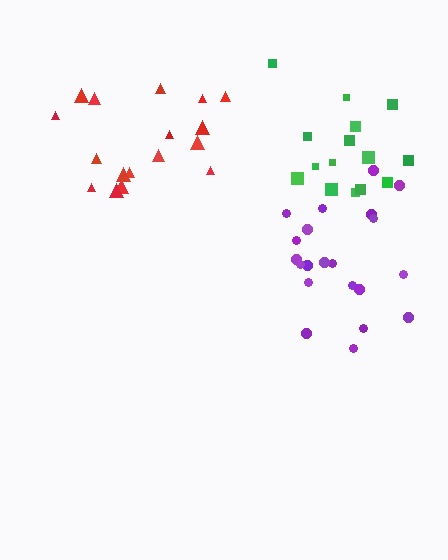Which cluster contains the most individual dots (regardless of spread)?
Purple (21).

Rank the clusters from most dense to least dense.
purple, red, green.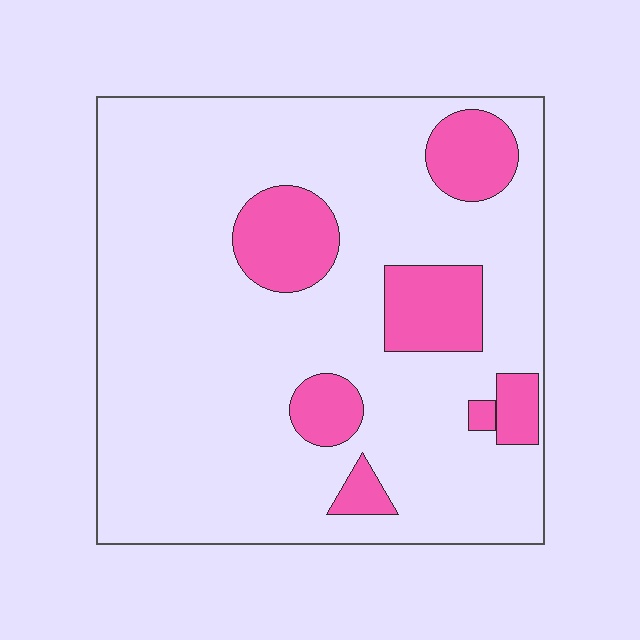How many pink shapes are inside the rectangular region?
7.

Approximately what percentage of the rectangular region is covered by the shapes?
Approximately 15%.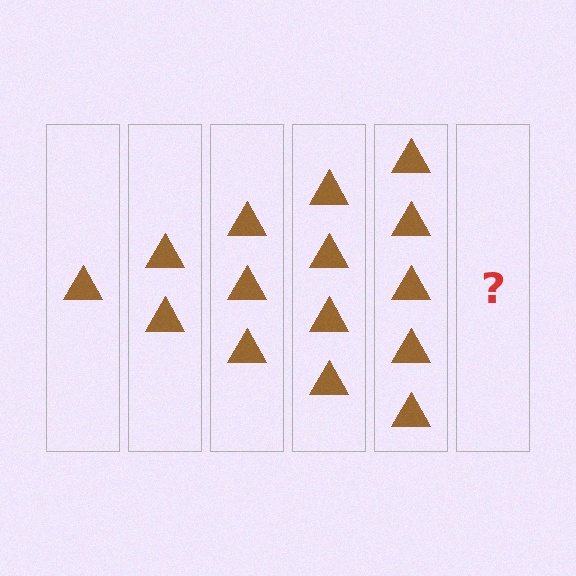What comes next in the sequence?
The next element should be 6 triangles.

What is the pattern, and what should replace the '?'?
The pattern is that each step adds one more triangle. The '?' should be 6 triangles.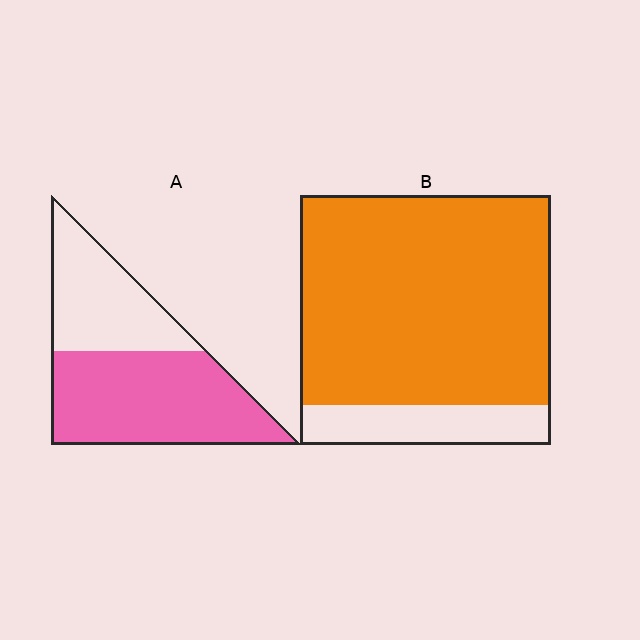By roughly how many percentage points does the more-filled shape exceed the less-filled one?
By roughly 25 percentage points (B over A).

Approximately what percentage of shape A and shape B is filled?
A is approximately 60% and B is approximately 85%.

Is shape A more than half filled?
Yes.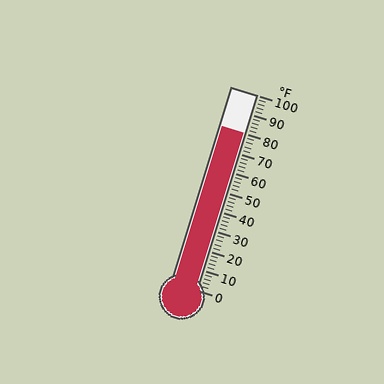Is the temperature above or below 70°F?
The temperature is above 70°F.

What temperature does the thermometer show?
The thermometer shows approximately 80°F.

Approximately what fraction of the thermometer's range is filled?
The thermometer is filled to approximately 80% of its range.